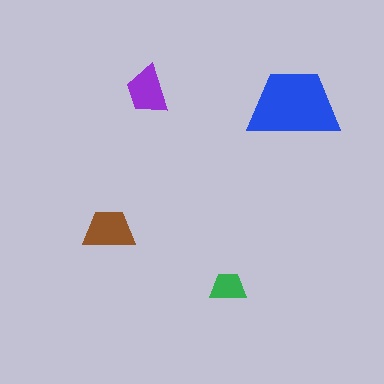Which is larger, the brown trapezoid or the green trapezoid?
The brown one.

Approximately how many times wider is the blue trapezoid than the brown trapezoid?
About 2 times wider.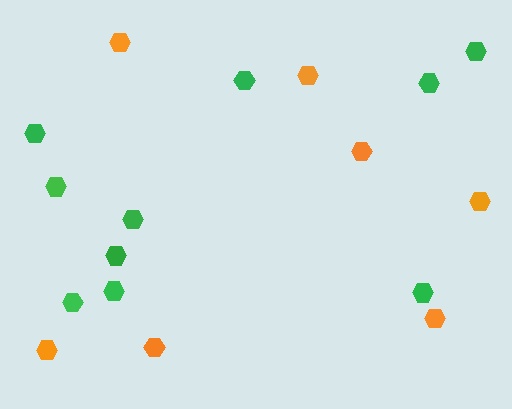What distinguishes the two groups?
There are 2 groups: one group of green hexagons (10) and one group of orange hexagons (7).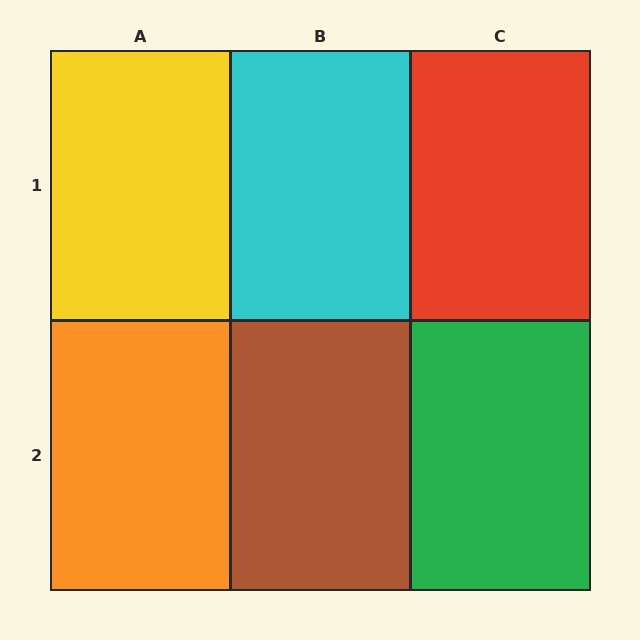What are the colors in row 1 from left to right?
Yellow, cyan, red.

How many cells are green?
1 cell is green.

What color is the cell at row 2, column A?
Orange.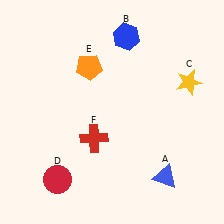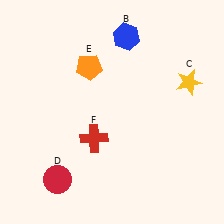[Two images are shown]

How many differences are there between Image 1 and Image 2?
There is 1 difference between the two images.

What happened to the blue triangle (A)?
The blue triangle (A) was removed in Image 2. It was in the bottom-right area of Image 1.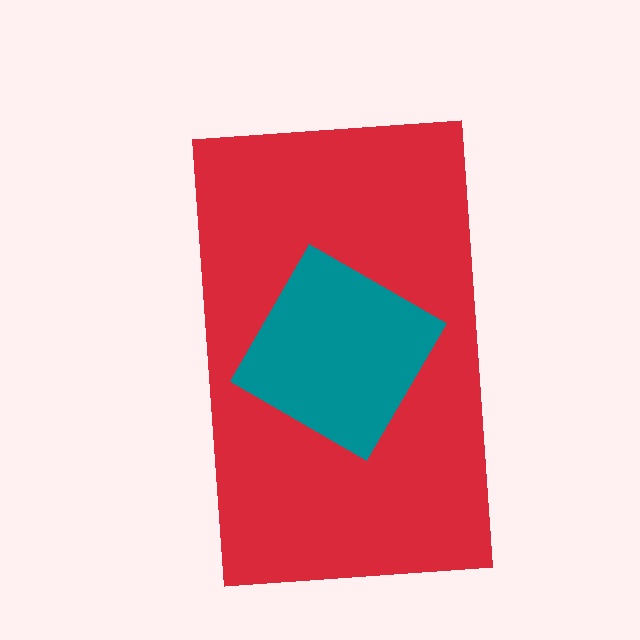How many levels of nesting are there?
2.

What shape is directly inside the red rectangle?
The teal diamond.